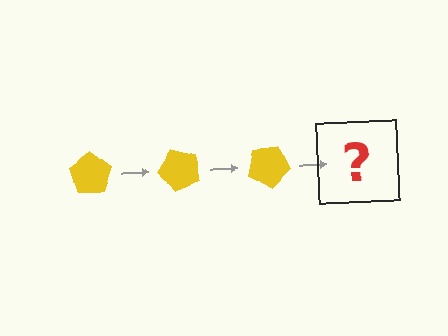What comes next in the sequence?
The next element should be a yellow pentagon rotated 150 degrees.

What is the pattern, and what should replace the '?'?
The pattern is that the pentagon rotates 50 degrees each step. The '?' should be a yellow pentagon rotated 150 degrees.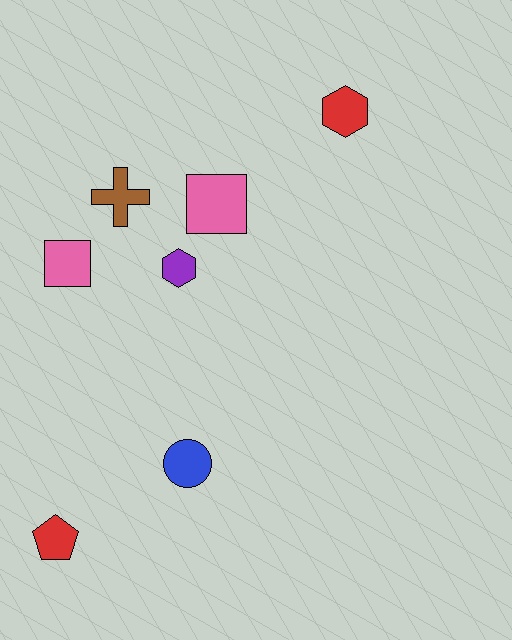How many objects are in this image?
There are 7 objects.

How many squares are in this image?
There are 2 squares.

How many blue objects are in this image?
There is 1 blue object.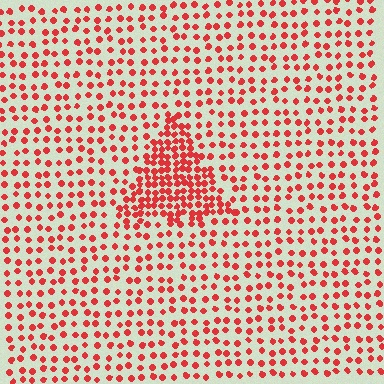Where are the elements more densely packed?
The elements are more densely packed inside the triangle boundary.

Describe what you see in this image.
The image contains small red elements arranged at two different densities. A triangle-shaped region is visible where the elements are more densely packed than the surrounding area.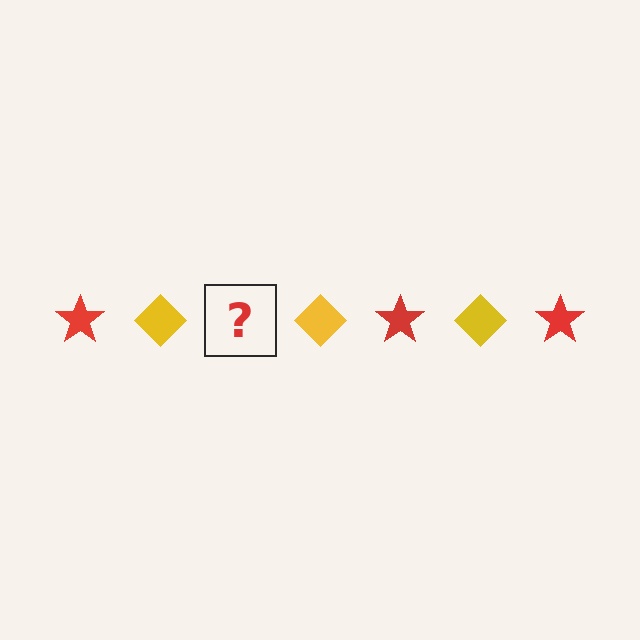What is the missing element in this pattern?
The missing element is a red star.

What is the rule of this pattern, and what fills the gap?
The rule is that the pattern alternates between red star and yellow diamond. The gap should be filled with a red star.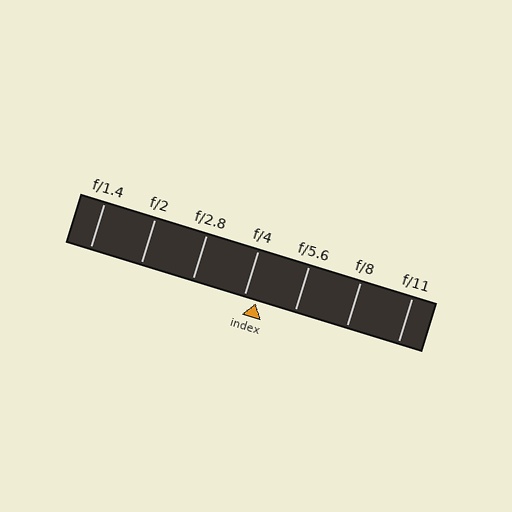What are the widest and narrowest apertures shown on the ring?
The widest aperture shown is f/1.4 and the narrowest is f/11.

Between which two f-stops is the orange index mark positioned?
The index mark is between f/4 and f/5.6.